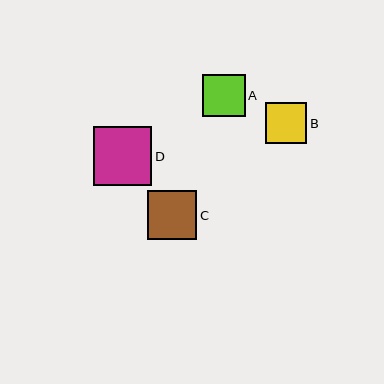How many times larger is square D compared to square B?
Square D is approximately 1.4 times the size of square B.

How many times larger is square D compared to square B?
Square D is approximately 1.4 times the size of square B.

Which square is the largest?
Square D is the largest with a size of approximately 58 pixels.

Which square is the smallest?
Square B is the smallest with a size of approximately 41 pixels.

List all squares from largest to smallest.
From largest to smallest: D, C, A, B.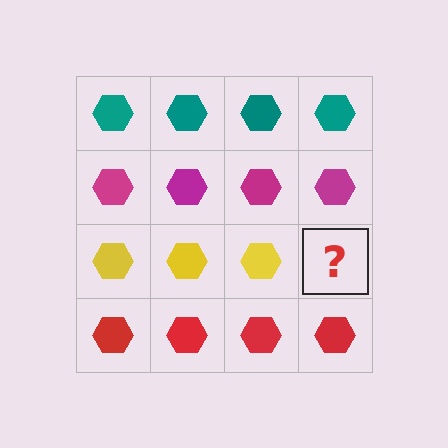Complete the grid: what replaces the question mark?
The question mark should be replaced with a yellow hexagon.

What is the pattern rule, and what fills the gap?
The rule is that each row has a consistent color. The gap should be filled with a yellow hexagon.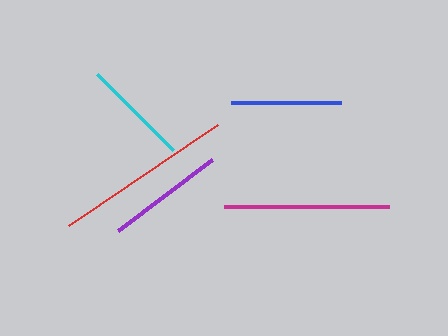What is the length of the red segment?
The red segment is approximately 180 pixels long.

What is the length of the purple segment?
The purple segment is approximately 118 pixels long.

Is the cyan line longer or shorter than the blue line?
The blue line is longer than the cyan line.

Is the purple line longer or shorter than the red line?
The red line is longer than the purple line.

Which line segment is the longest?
The red line is the longest at approximately 180 pixels.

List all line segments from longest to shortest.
From longest to shortest: red, magenta, purple, blue, cyan.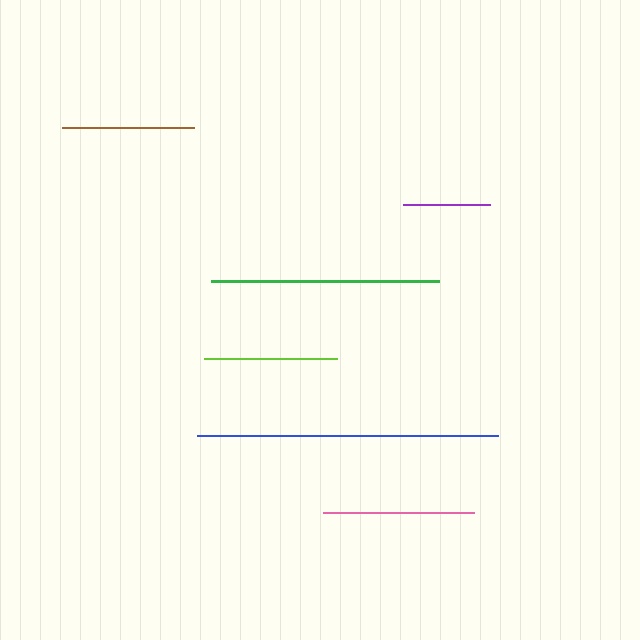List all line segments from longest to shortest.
From longest to shortest: blue, green, pink, lime, brown, purple.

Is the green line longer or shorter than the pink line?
The green line is longer than the pink line.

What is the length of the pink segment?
The pink segment is approximately 152 pixels long.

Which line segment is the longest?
The blue line is the longest at approximately 301 pixels.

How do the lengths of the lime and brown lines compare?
The lime and brown lines are approximately the same length.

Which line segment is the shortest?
The purple line is the shortest at approximately 87 pixels.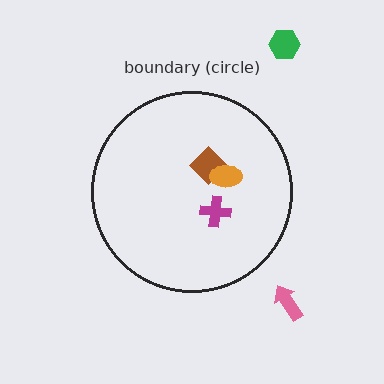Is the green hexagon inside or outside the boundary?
Outside.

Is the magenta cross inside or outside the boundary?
Inside.